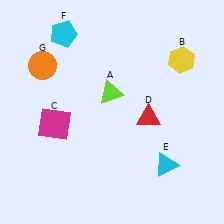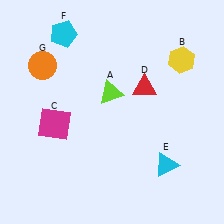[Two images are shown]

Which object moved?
The red triangle (D) moved up.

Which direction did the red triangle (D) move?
The red triangle (D) moved up.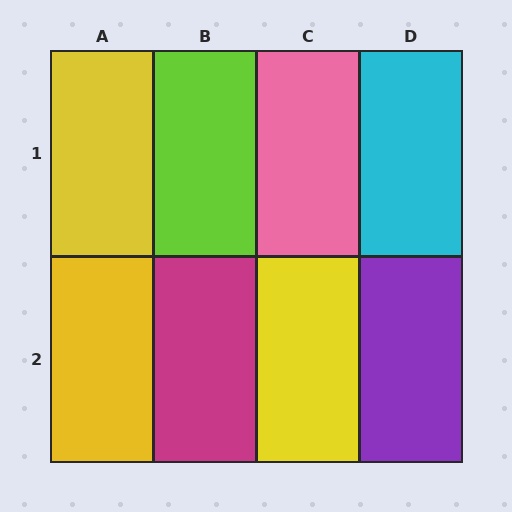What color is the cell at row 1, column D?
Cyan.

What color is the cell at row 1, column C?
Pink.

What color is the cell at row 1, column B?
Lime.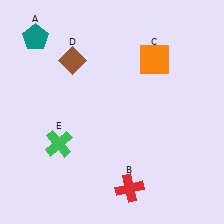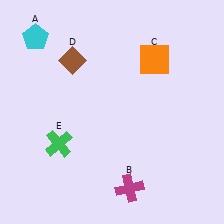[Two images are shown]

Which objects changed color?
A changed from teal to cyan. B changed from red to magenta.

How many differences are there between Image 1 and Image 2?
There are 2 differences between the two images.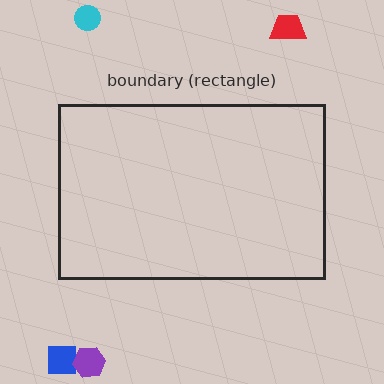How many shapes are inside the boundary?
0 inside, 4 outside.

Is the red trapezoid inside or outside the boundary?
Outside.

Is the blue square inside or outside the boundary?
Outside.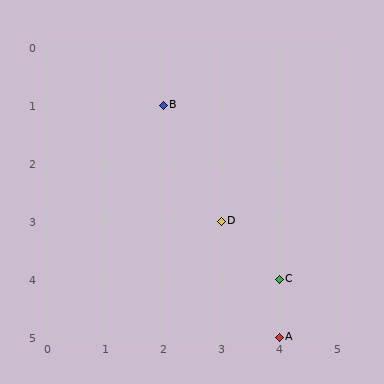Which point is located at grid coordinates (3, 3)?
Point D is at (3, 3).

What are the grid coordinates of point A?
Point A is at grid coordinates (4, 5).